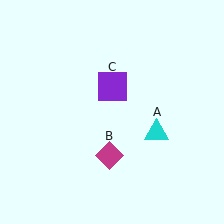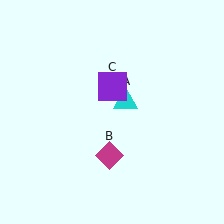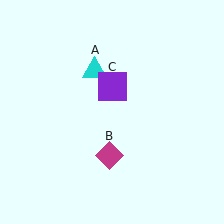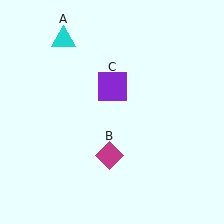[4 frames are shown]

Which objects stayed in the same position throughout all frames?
Magenta diamond (object B) and purple square (object C) remained stationary.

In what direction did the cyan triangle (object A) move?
The cyan triangle (object A) moved up and to the left.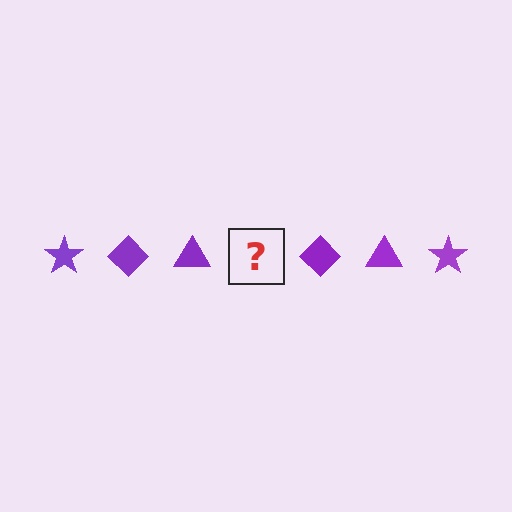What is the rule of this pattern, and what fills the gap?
The rule is that the pattern cycles through star, diamond, triangle shapes in purple. The gap should be filled with a purple star.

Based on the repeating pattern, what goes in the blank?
The blank should be a purple star.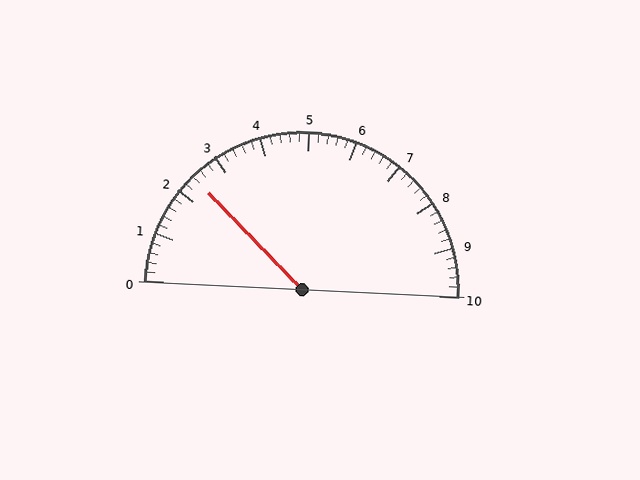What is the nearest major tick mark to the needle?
The nearest major tick mark is 2.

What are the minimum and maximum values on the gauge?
The gauge ranges from 0 to 10.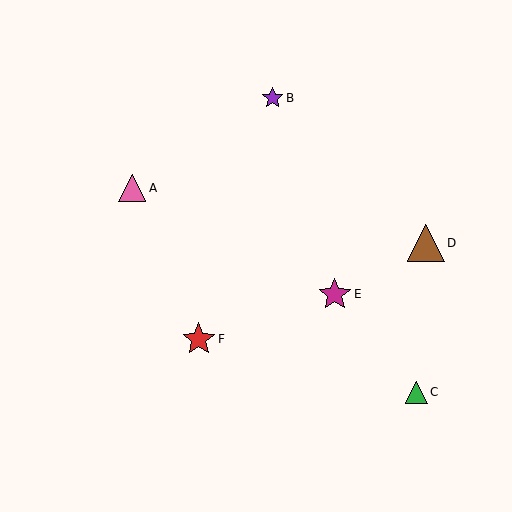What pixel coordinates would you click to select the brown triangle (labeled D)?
Click at (426, 243) to select the brown triangle D.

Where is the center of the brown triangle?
The center of the brown triangle is at (426, 243).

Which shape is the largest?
The brown triangle (labeled D) is the largest.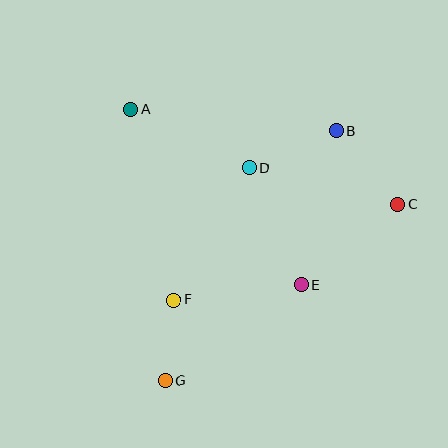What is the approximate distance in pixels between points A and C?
The distance between A and C is approximately 283 pixels.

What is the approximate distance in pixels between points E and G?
The distance between E and G is approximately 166 pixels.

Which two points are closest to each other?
Points F and G are closest to each other.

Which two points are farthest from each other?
Points B and G are farthest from each other.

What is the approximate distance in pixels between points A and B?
The distance between A and B is approximately 207 pixels.